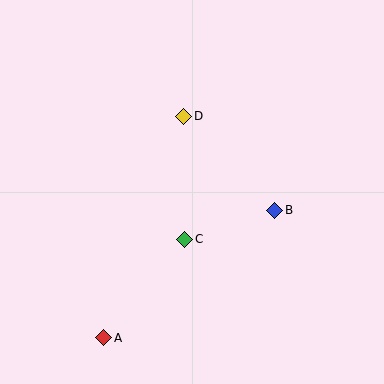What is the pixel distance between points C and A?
The distance between C and A is 128 pixels.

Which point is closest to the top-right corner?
Point D is closest to the top-right corner.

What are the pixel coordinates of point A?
Point A is at (104, 338).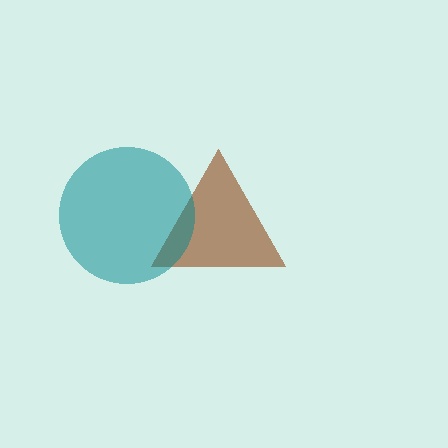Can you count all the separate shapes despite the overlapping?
Yes, there are 2 separate shapes.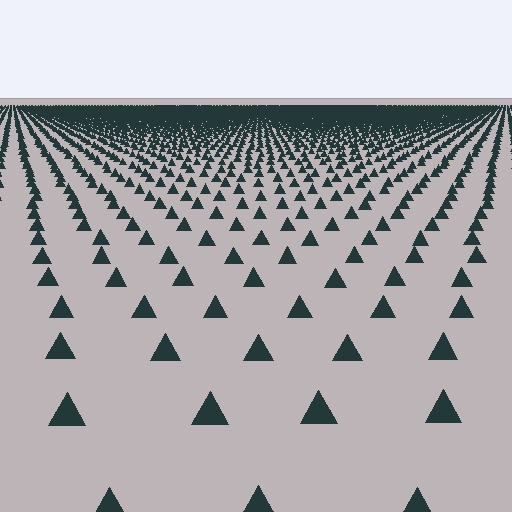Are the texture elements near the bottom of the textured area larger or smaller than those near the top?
Larger. Near the bottom, elements are closer to the viewer and appear at a bigger on-screen size.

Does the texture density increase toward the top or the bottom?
Density increases toward the top.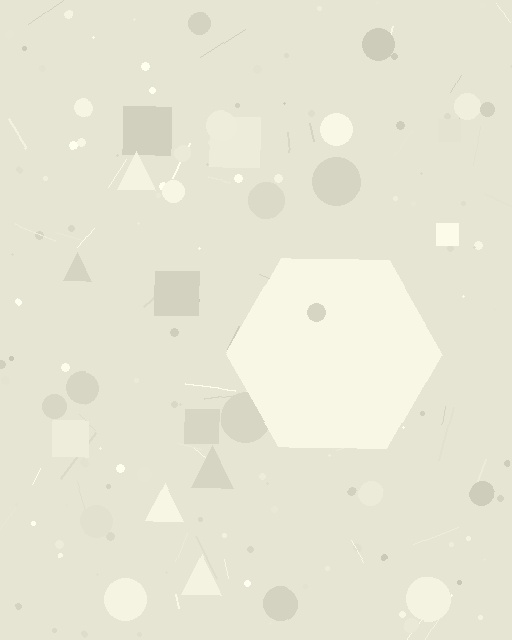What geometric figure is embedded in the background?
A hexagon is embedded in the background.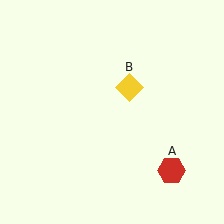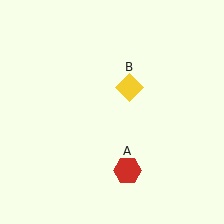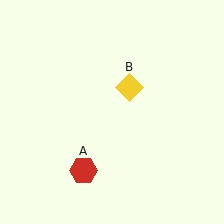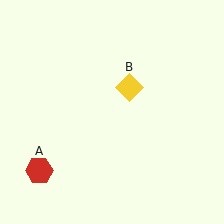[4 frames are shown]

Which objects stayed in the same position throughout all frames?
Yellow diamond (object B) remained stationary.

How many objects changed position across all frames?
1 object changed position: red hexagon (object A).